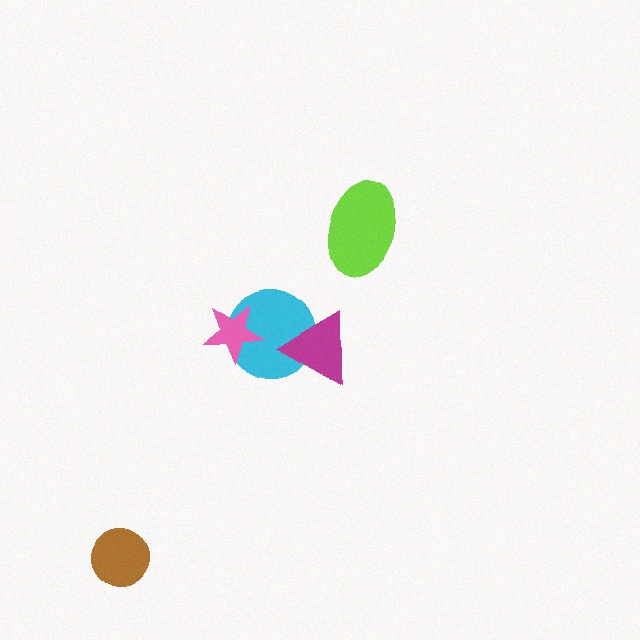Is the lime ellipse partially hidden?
No, no other shape covers it.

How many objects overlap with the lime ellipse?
0 objects overlap with the lime ellipse.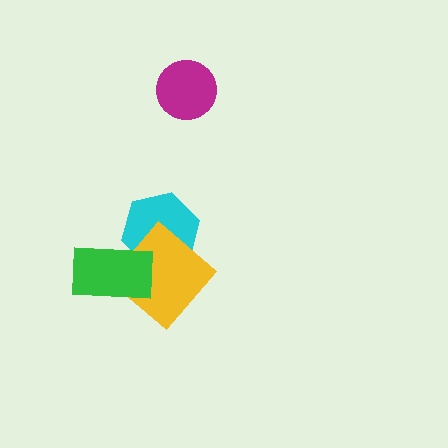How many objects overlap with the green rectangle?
2 objects overlap with the green rectangle.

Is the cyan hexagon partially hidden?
Yes, it is partially covered by another shape.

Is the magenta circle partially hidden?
No, no other shape covers it.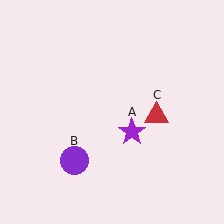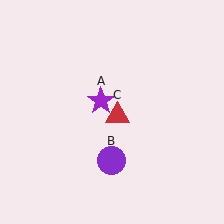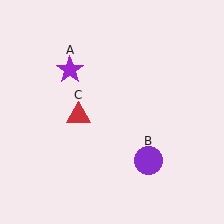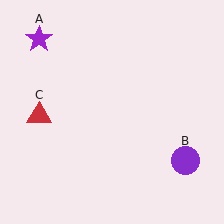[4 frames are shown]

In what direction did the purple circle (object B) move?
The purple circle (object B) moved right.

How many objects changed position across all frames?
3 objects changed position: purple star (object A), purple circle (object B), red triangle (object C).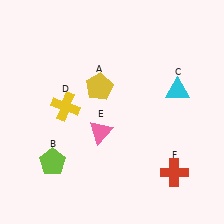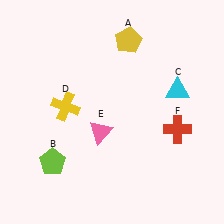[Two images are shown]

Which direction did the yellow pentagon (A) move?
The yellow pentagon (A) moved up.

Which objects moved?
The objects that moved are: the yellow pentagon (A), the red cross (F).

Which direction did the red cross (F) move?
The red cross (F) moved up.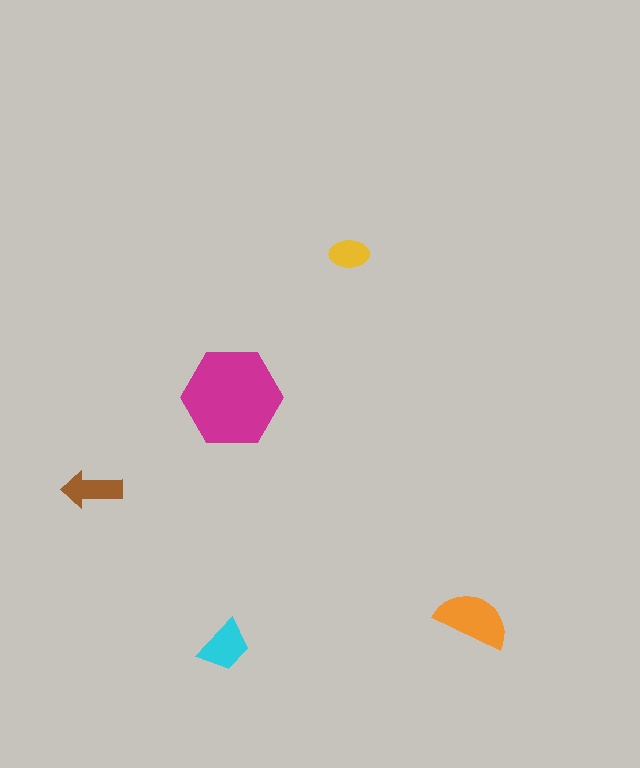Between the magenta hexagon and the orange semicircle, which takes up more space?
The magenta hexagon.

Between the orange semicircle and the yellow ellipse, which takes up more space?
The orange semicircle.